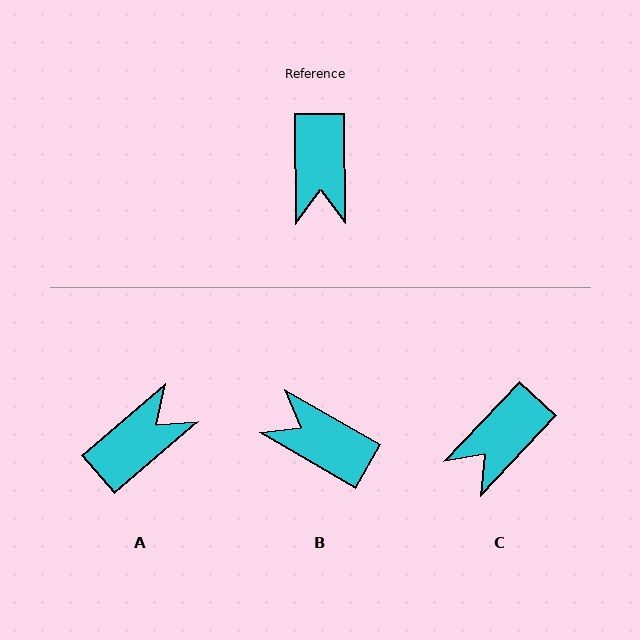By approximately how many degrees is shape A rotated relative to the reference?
Approximately 130 degrees counter-clockwise.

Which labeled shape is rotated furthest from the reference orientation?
A, about 130 degrees away.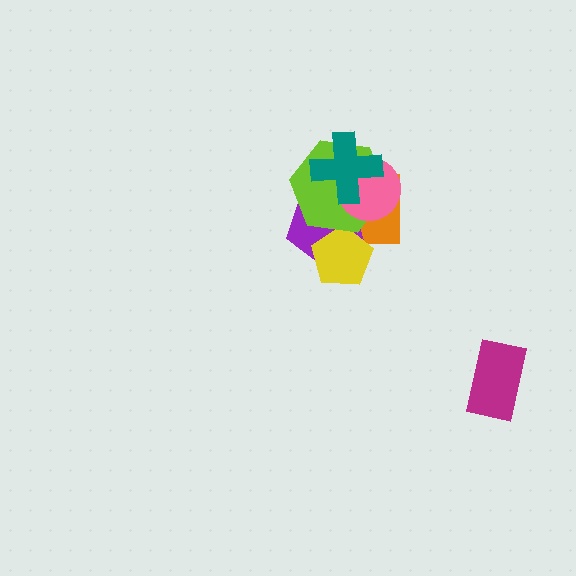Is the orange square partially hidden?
Yes, it is partially covered by another shape.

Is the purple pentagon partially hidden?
Yes, it is partially covered by another shape.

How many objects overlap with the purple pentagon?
5 objects overlap with the purple pentagon.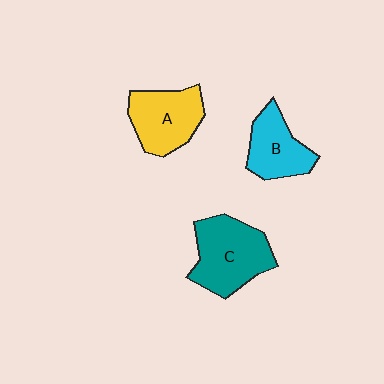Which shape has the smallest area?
Shape B (cyan).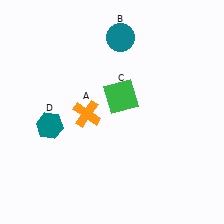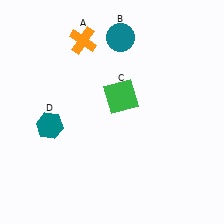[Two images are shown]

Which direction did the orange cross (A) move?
The orange cross (A) moved up.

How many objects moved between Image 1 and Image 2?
1 object moved between the two images.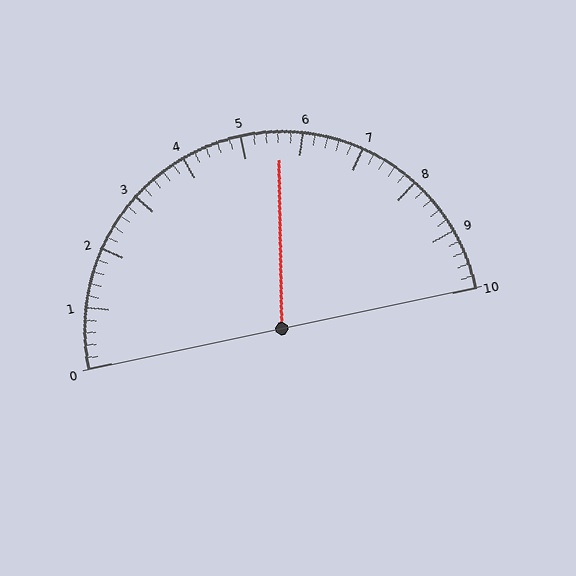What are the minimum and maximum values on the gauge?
The gauge ranges from 0 to 10.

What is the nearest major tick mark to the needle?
The nearest major tick mark is 6.